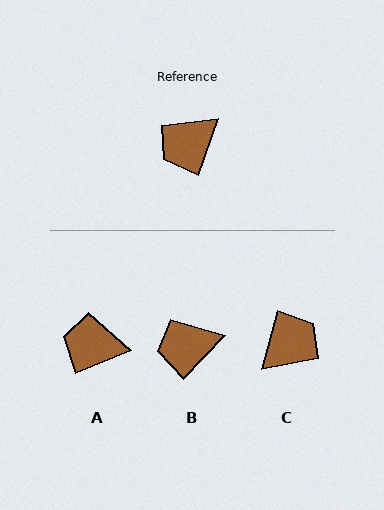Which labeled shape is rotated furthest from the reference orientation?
C, about 176 degrees away.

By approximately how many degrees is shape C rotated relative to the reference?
Approximately 176 degrees clockwise.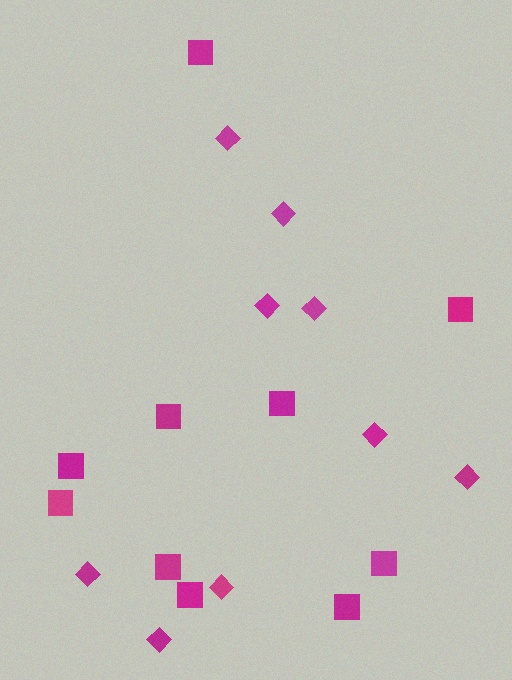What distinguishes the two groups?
There are 2 groups: one group of squares (10) and one group of diamonds (9).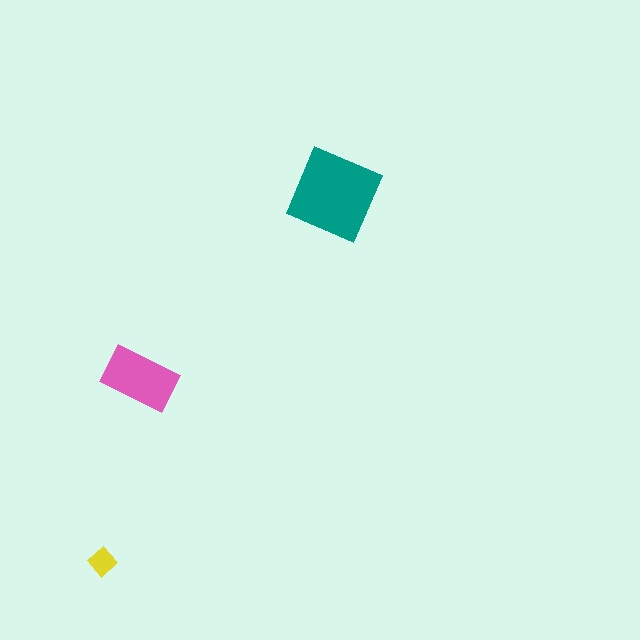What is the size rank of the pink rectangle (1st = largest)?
2nd.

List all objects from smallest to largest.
The yellow diamond, the pink rectangle, the teal square.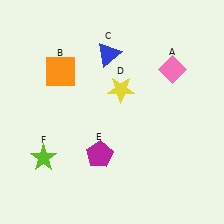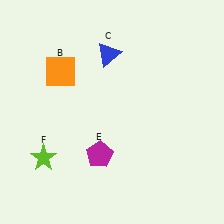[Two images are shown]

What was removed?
The yellow star (D), the pink diamond (A) were removed in Image 2.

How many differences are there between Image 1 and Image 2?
There are 2 differences between the two images.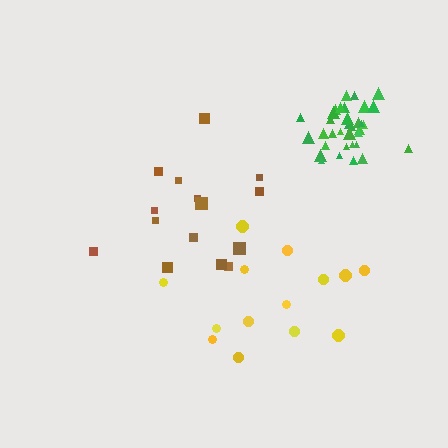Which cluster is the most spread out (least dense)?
Yellow.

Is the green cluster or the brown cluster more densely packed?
Green.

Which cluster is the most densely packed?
Green.